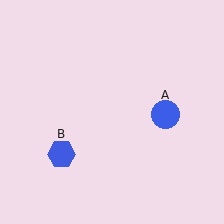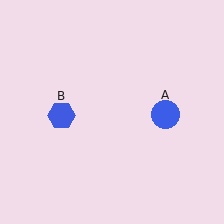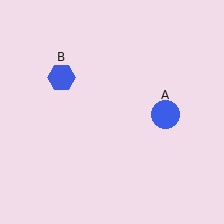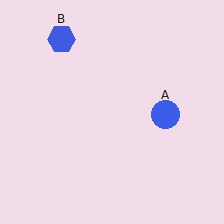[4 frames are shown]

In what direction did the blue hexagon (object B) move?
The blue hexagon (object B) moved up.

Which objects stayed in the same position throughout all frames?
Blue circle (object A) remained stationary.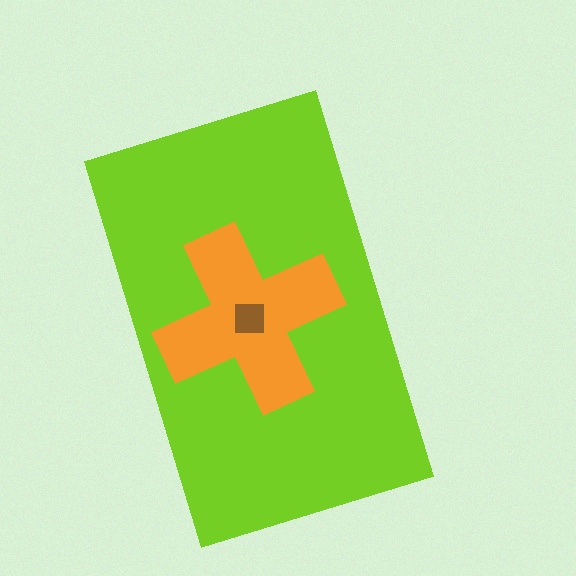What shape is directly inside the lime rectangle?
The orange cross.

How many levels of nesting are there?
3.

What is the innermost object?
The brown square.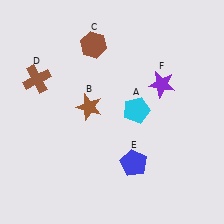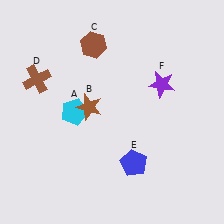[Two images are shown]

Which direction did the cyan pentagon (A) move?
The cyan pentagon (A) moved left.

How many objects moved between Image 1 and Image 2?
1 object moved between the two images.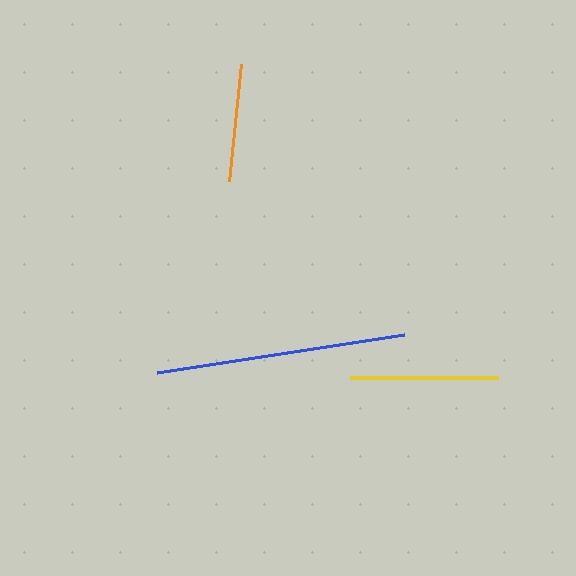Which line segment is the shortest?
The orange line is the shortest at approximately 118 pixels.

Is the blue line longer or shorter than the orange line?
The blue line is longer than the orange line.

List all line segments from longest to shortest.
From longest to shortest: blue, yellow, orange.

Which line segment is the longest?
The blue line is the longest at approximately 250 pixels.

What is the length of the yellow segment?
The yellow segment is approximately 148 pixels long.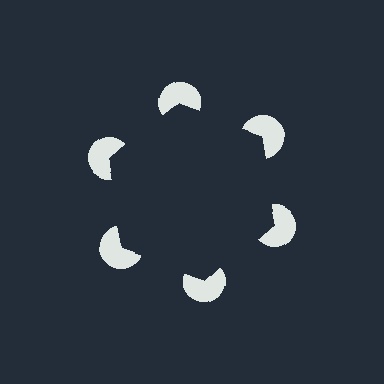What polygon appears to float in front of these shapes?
An illusory hexagon — its edges are inferred from the aligned wedge cuts in the pac-man discs, not physically drawn.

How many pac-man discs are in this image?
There are 6 — one at each vertex of the illusory hexagon.